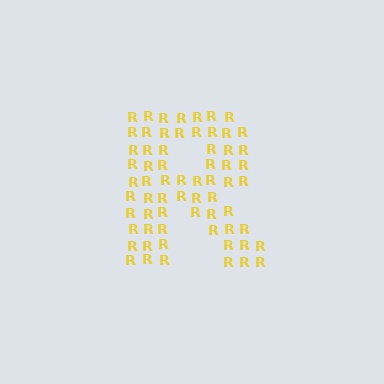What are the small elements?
The small elements are letter R's.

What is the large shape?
The large shape is the letter R.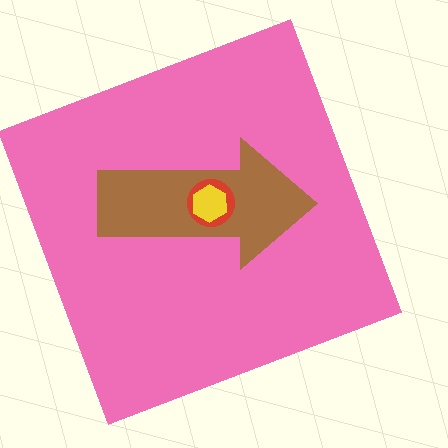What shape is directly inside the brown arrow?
The red circle.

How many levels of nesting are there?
4.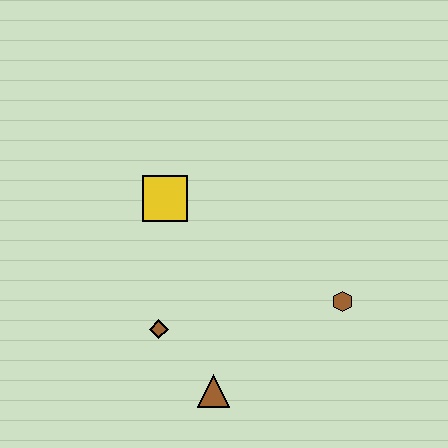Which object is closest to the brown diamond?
The brown triangle is closest to the brown diamond.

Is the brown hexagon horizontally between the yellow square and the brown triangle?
No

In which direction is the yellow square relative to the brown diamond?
The yellow square is above the brown diamond.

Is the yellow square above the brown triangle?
Yes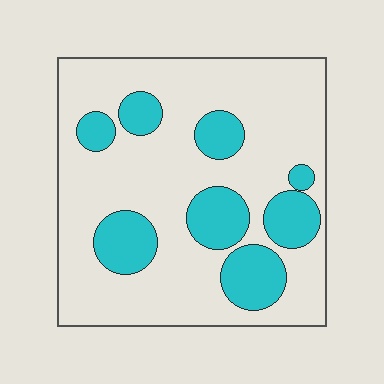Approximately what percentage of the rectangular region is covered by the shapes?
Approximately 25%.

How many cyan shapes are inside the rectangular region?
8.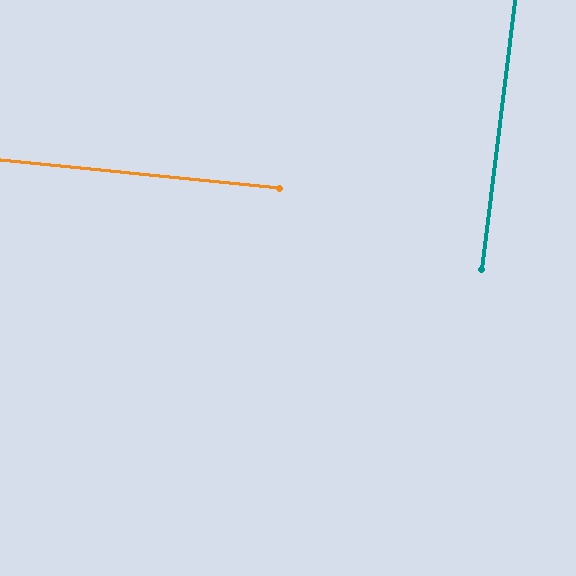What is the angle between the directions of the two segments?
Approximately 89 degrees.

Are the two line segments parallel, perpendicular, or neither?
Perpendicular — they meet at approximately 89°.